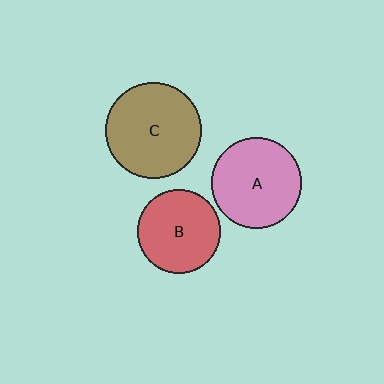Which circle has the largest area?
Circle C (brown).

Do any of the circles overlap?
No, none of the circles overlap.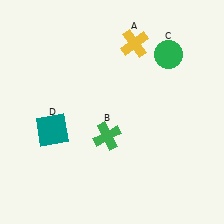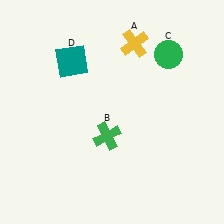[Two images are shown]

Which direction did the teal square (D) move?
The teal square (D) moved up.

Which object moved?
The teal square (D) moved up.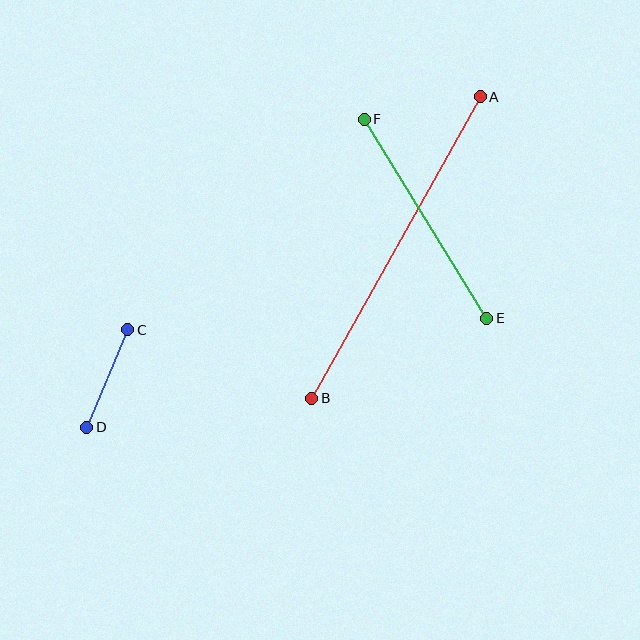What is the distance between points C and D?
The distance is approximately 106 pixels.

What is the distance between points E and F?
The distance is approximately 234 pixels.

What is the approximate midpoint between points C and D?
The midpoint is at approximately (107, 379) pixels.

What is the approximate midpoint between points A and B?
The midpoint is at approximately (396, 247) pixels.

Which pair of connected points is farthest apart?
Points A and B are farthest apart.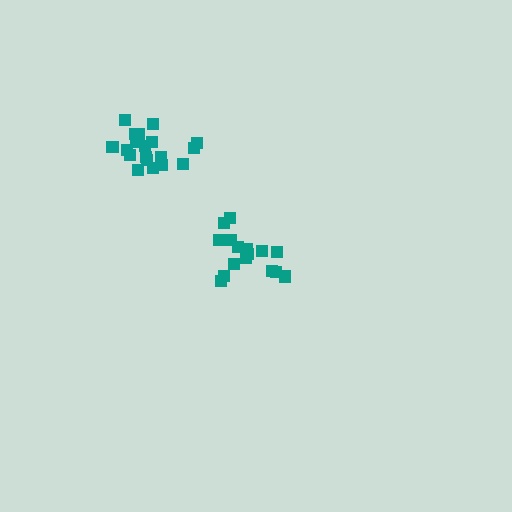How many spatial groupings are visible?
There are 2 spatial groupings.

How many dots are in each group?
Group 1: 16 dots, Group 2: 19 dots (35 total).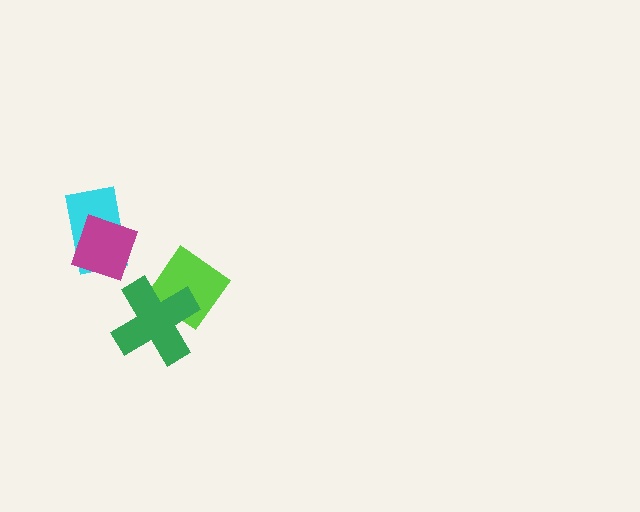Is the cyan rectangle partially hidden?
Yes, it is partially covered by another shape.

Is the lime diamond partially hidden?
Yes, it is partially covered by another shape.